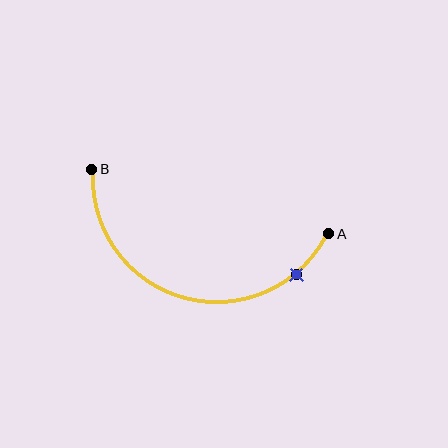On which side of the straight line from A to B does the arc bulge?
The arc bulges below the straight line connecting A and B.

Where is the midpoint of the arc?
The arc midpoint is the point on the curve farthest from the straight line joining A and B. It sits below that line.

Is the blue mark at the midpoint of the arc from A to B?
No. The blue mark lies on the arc but is closer to endpoint A. The arc midpoint would be at the point on the curve equidistant along the arc from both A and B.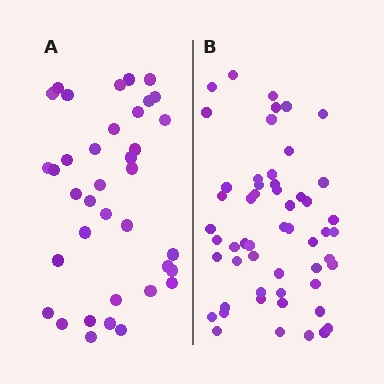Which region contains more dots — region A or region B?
Region B (the right region) has more dots.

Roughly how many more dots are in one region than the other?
Region B has approximately 15 more dots than region A.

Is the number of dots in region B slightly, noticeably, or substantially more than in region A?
Region B has substantially more. The ratio is roughly 1.5 to 1.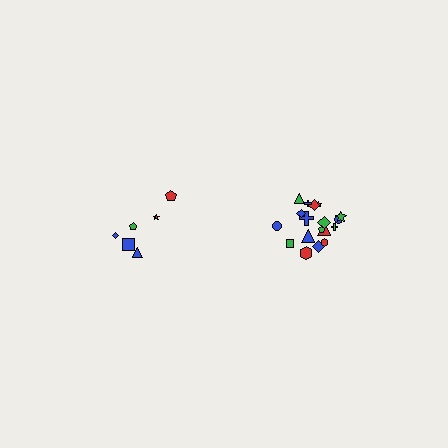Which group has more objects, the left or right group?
The right group.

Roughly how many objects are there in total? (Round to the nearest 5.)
Roughly 25 objects in total.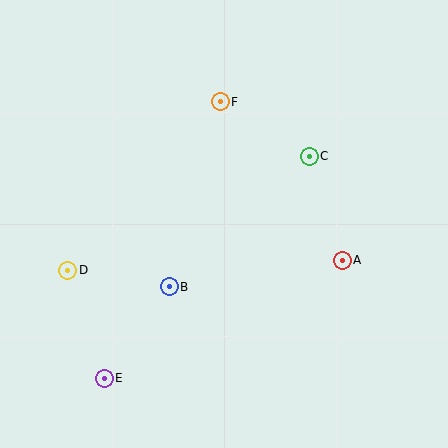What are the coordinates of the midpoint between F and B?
The midpoint between F and B is at (195, 194).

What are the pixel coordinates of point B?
Point B is at (169, 287).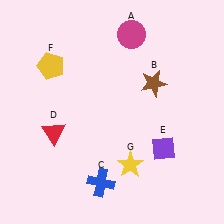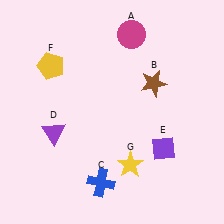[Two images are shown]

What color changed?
The triangle (D) changed from red in Image 1 to purple in Image 2.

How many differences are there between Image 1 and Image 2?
There is 1 difference between the two images.